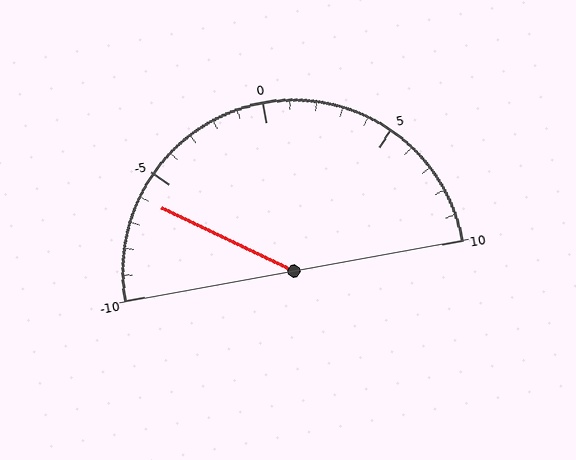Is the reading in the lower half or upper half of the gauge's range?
The reading is in the lower half of the range (-10 to 10).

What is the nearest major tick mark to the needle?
The nearest major tick mark is -5.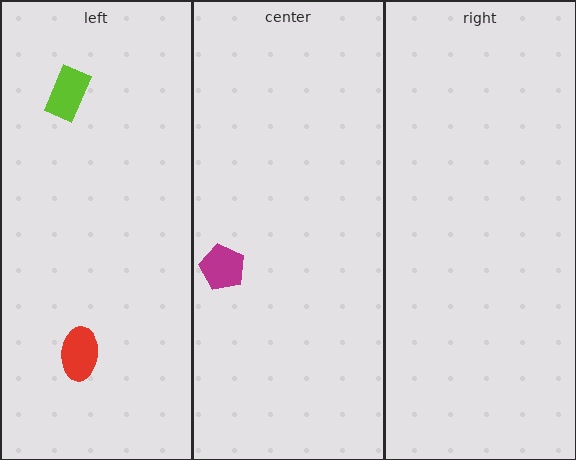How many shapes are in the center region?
1.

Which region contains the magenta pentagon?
The center region.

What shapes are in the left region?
The red ellipse, the lime rectangle.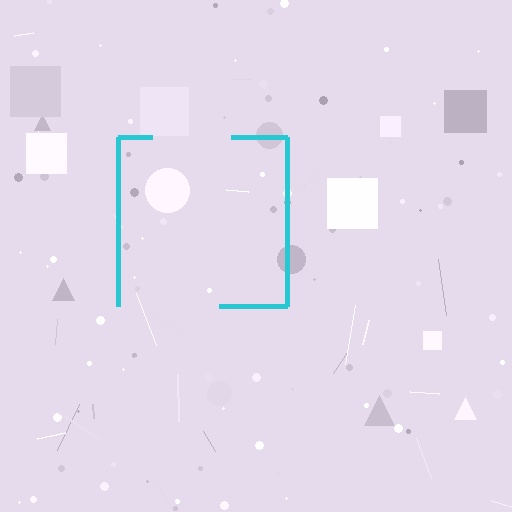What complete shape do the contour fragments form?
The contour fragments form a square.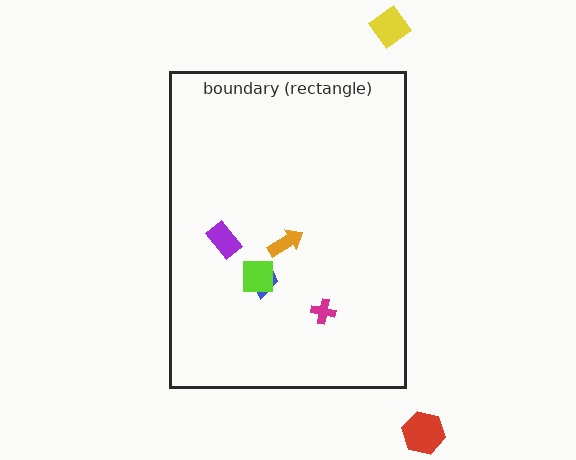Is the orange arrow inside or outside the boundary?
Inside.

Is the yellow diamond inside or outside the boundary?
Outside.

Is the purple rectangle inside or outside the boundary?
Inside.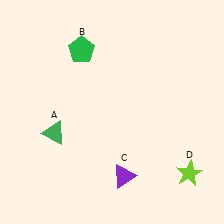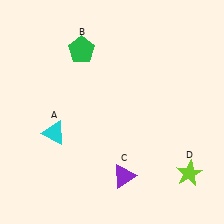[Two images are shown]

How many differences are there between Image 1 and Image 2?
There is 1 difference between the two images.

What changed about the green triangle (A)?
In Image 1, A is green. In Image 2, it changed to cyan.